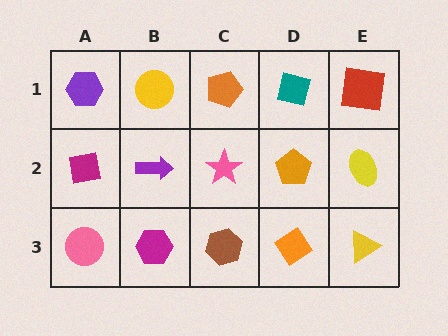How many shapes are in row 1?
5 shapes.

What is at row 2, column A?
A magenta square.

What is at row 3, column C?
A brown hexagon.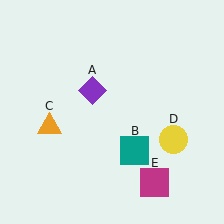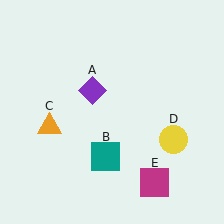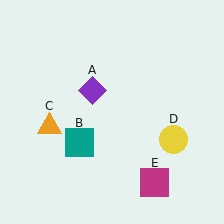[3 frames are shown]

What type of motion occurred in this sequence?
The teal square (object B) rotated clockwise around the center of the scene.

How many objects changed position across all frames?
1 object changed position: teal square (object B).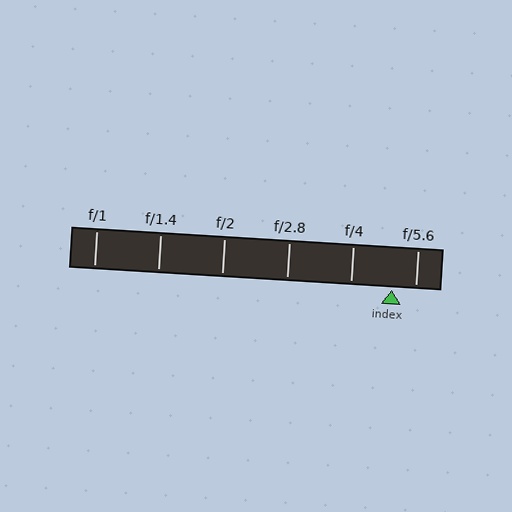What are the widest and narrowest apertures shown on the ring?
The widest aperture shown is f/1 and the narrowest is f/5.6.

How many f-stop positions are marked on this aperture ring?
There are 6 f-stop positions marked.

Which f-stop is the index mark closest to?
The index mark is closest to f/5.6.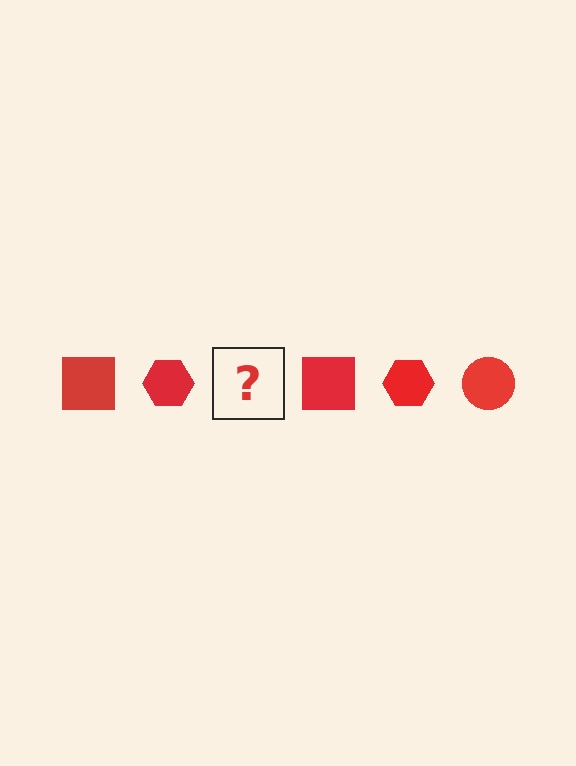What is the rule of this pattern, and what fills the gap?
The rule is that the pattern cycles through square, hexagon, circle shapes in red. The gap should be filled with a red circle.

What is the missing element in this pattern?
The missing element is a red circle.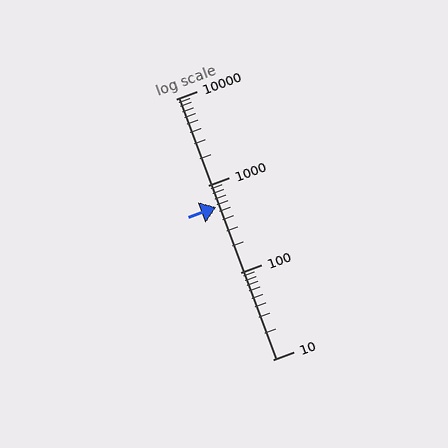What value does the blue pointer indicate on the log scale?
The pointer indicates approximately 570.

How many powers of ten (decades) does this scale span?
The scale spans 3 decades, from 10 to 10000.